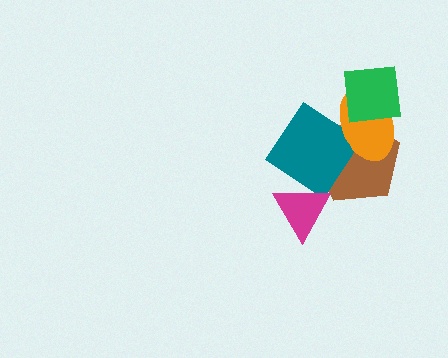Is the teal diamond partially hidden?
Yes, it is partially covered by another shape.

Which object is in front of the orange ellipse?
The green square is in front of the orange ellipse.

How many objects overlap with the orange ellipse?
3 objects overlap with the orange ellipse.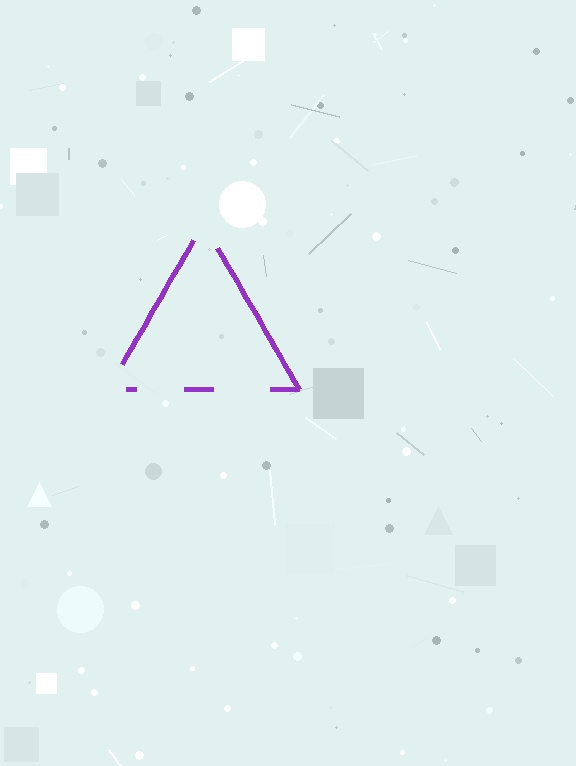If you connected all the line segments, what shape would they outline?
They would outline a triangle.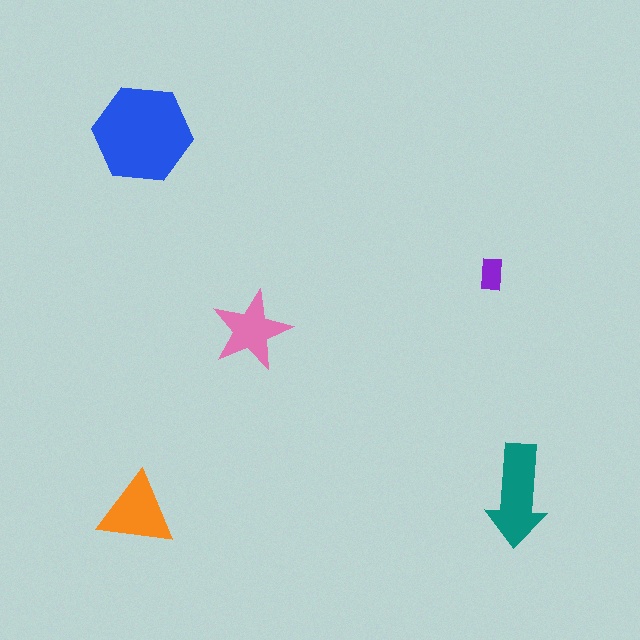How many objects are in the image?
There are 5 objects in the image.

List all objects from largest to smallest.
The blue hexagon, the teal arrow, the orange triangle, the pink star, the purple rectangle.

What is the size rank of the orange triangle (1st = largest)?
3rd.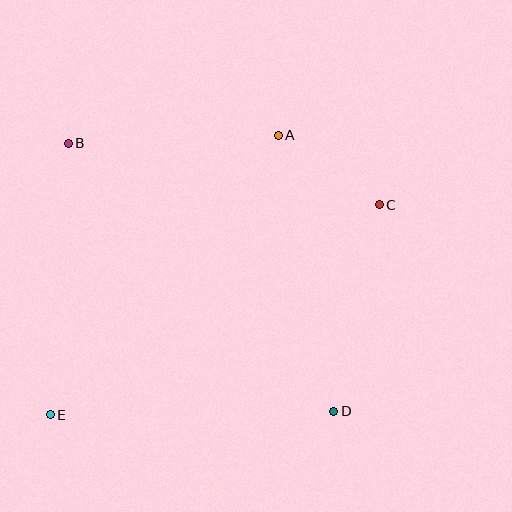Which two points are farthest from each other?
Points C and E are farthest from each other.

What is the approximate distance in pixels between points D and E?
The distance between D and E is approximately 283 pixels.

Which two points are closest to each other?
Points A and C are closest to each other.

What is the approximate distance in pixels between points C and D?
The distance between C and D is approximately 211 pixels.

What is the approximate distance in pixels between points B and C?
The distance between B and C is approximately 317 pixels.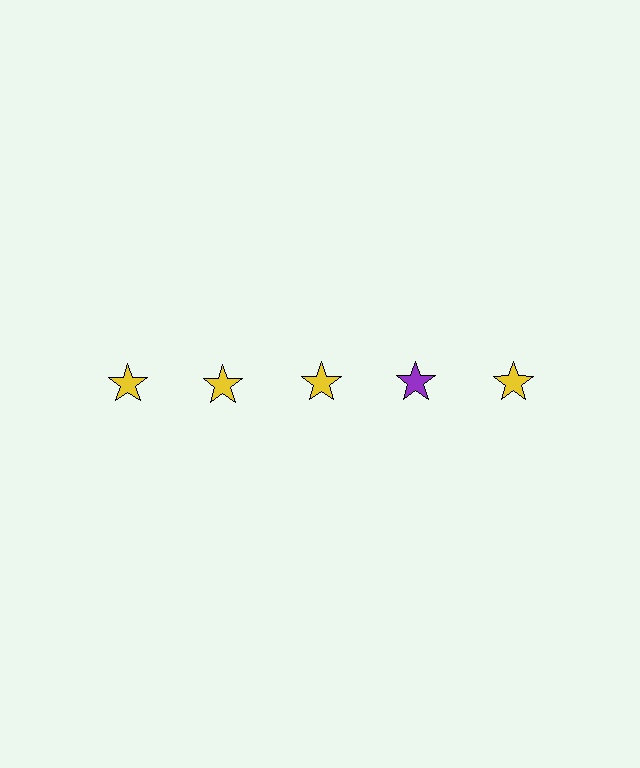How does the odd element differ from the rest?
It has a different color: purple instead of yellow.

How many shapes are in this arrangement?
There are 5 shapes arranged in a grid pattern.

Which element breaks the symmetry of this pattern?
The purple star in the top row, second from right column breaks the symmetry. All other shapes are yellow stars.